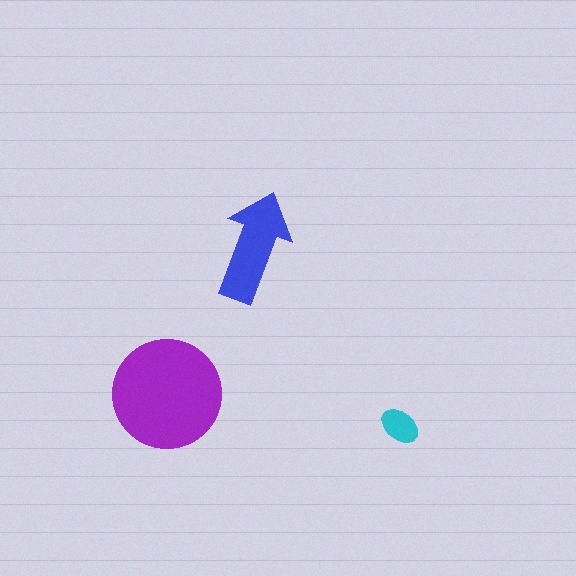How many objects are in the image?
There are 3 objects in the image.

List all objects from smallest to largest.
The cyan ellipse, the blue arrow, the purple circle.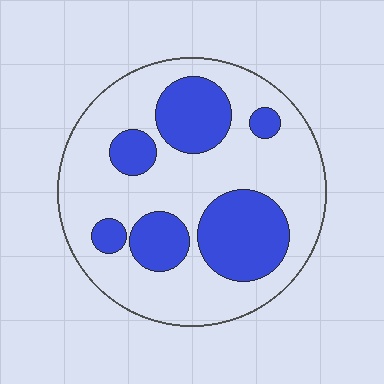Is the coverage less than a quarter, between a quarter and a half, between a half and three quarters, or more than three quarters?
Between a quarter and a half.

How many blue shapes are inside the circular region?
6.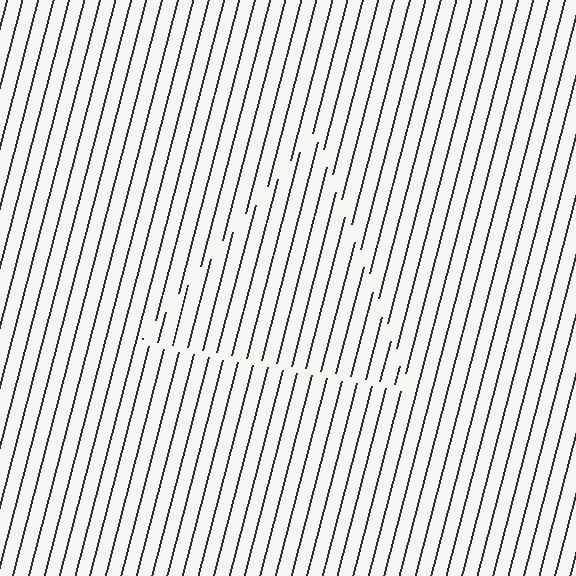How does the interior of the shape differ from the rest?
The interior of the shape contains the same grating, shifted by half a period — the contour is defined by the phase discontinuity where line-ends from the inner and outer gratings abut.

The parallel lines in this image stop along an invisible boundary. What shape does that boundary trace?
An illusory triangle. The interior of the shape contains the same grating, shifted by half a period — the contour is defined by the phase discontinuity where line-ends from the inner and outer gratings abut.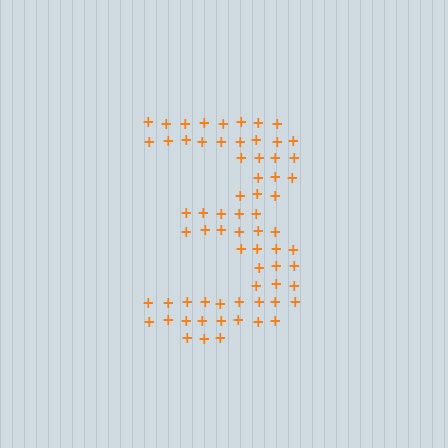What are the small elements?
The small elements are plus signs.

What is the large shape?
The large shape is the digit 3.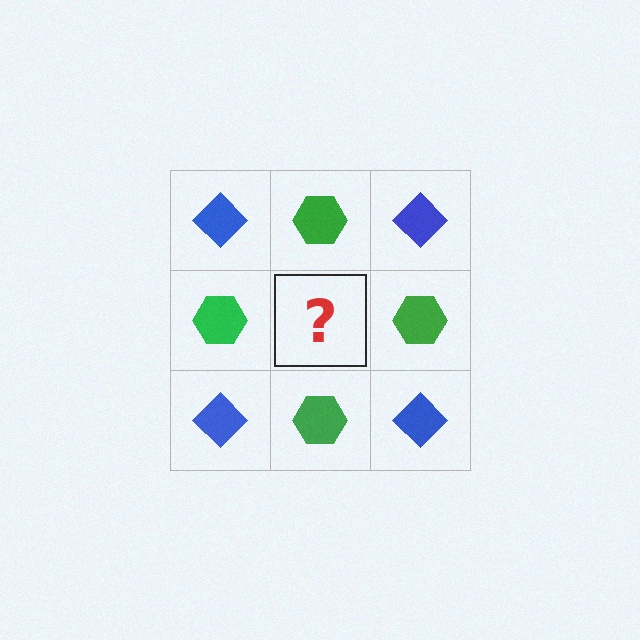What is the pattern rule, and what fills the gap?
The rule is that it alternates blue diamond and green hexagon in a checkerboard pattern. The gap should be filled with a blue diamond.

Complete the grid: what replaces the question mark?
The question mark should be replaced with a blue diamond.